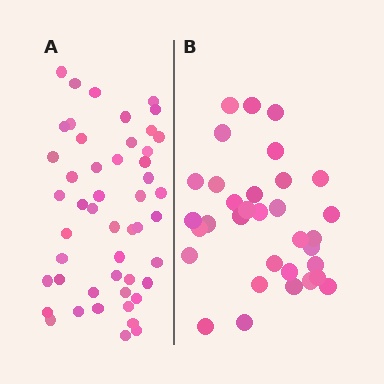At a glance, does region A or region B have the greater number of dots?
Region A (the left region) has more dots.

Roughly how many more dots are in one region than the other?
Region A has approximately 15 more dots than region B.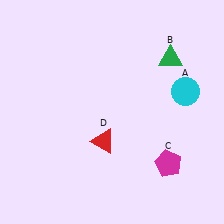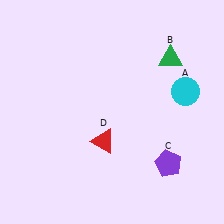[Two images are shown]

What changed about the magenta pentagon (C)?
In Image 1, C is magenta. In Image 2, it changed to purple.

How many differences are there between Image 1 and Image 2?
There is 1 difference between the two images.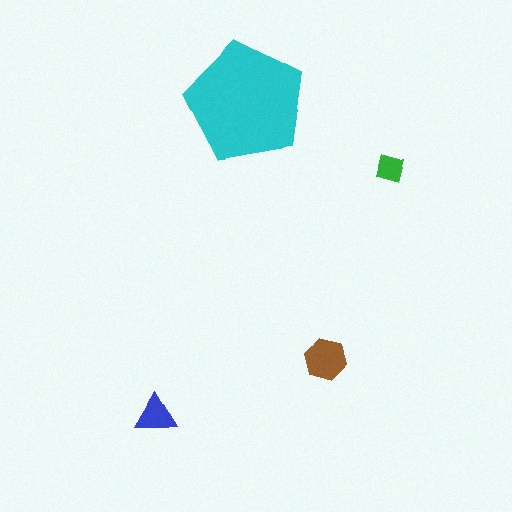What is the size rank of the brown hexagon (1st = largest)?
2nd.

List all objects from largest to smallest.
The cyan pentagon, the brown hexagon, the blue triangle, the green diamond.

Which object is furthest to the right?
The green diamond is rightmost.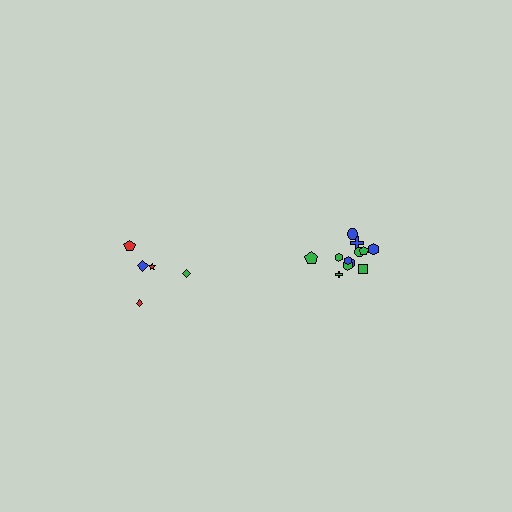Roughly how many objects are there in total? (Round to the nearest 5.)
Roughly 15 objects in total.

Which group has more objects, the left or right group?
The right group.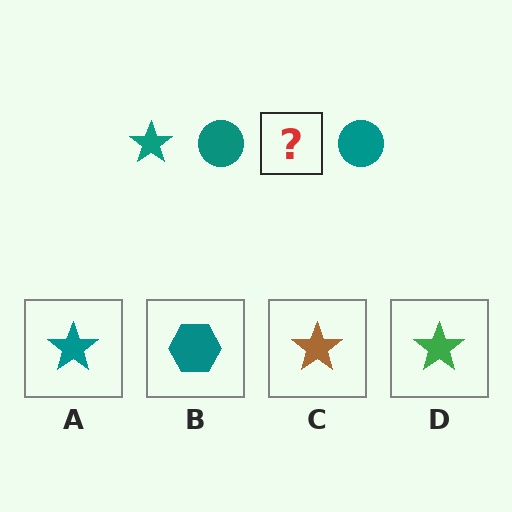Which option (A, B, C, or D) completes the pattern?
A.